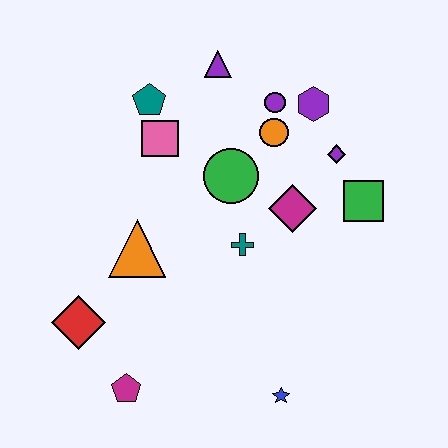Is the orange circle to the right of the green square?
No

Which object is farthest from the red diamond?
The purple hexagon is farthest from the red diamond.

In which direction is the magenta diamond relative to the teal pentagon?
The magenta diamond is to the right of the teal pentagon.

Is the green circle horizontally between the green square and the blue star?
No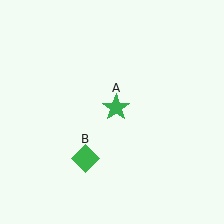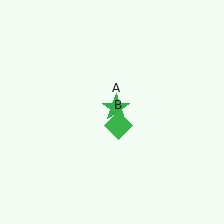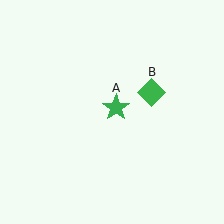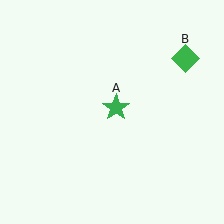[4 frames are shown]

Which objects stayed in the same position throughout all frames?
Green star (object A) remained stationary.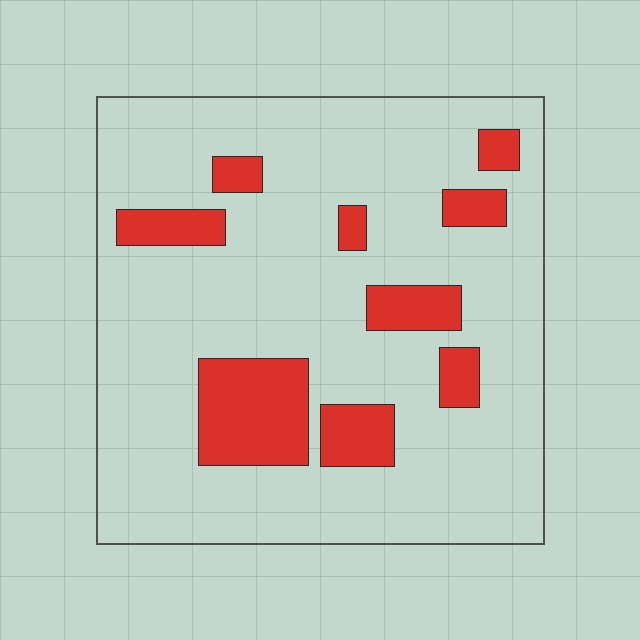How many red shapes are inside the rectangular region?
9.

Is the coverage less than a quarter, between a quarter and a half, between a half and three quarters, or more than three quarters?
Less than a quarter.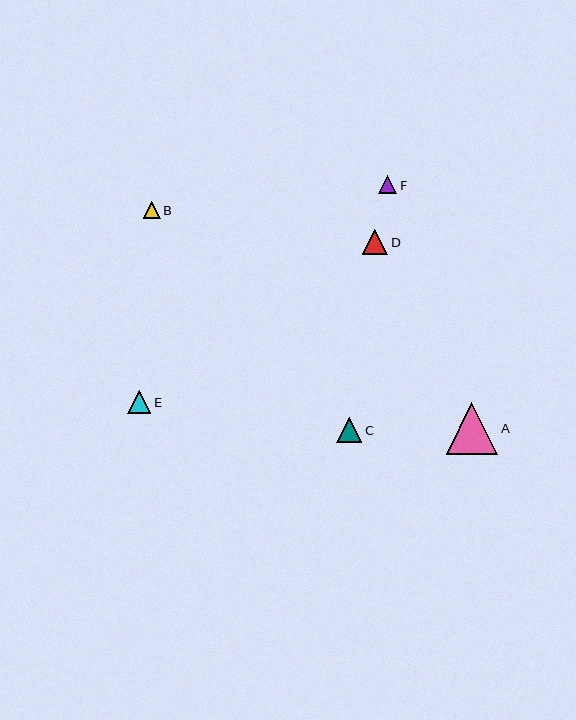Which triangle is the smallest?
Triangle B is the smallest with a size of approximately 17 pixels.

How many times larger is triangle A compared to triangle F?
Triangle A is approximately 2.8 times the size of triangle F.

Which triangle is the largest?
Triangle A is the largest with a size of approximately 52 pixels.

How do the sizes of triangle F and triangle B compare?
Triangle F and triangle B are approximately the same size.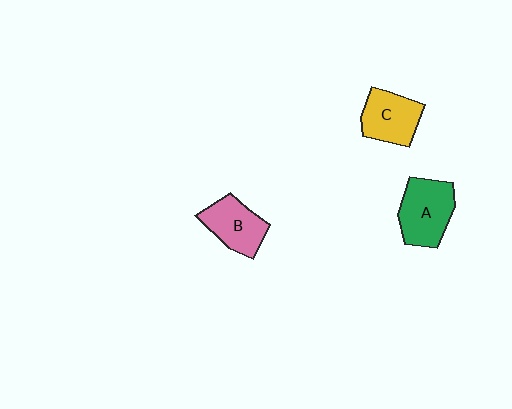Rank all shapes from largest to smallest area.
From largest to smallest: A (green), C (yellow), B (pink).